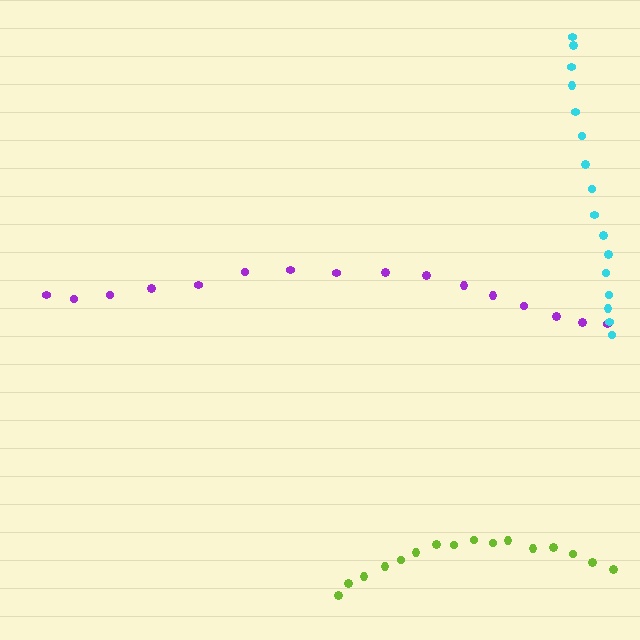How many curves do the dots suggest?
There are 3 distinct paths.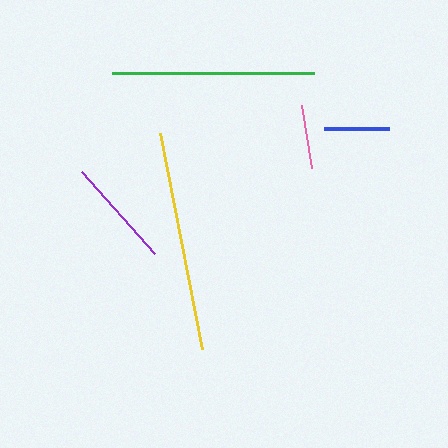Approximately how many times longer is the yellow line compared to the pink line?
The yellow line is approximately 3.5 times the length of the pink line.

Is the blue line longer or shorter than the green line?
The green line is longer than the blue line.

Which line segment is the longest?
The yellow line is the longest at approximately 220 pixels.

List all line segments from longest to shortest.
From longest to shortest: yellow, green, purple, blue, pink.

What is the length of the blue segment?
The blue segment is approximately 65 pixels long.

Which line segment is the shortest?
The pink line is the shortest at approximately 64 pixels.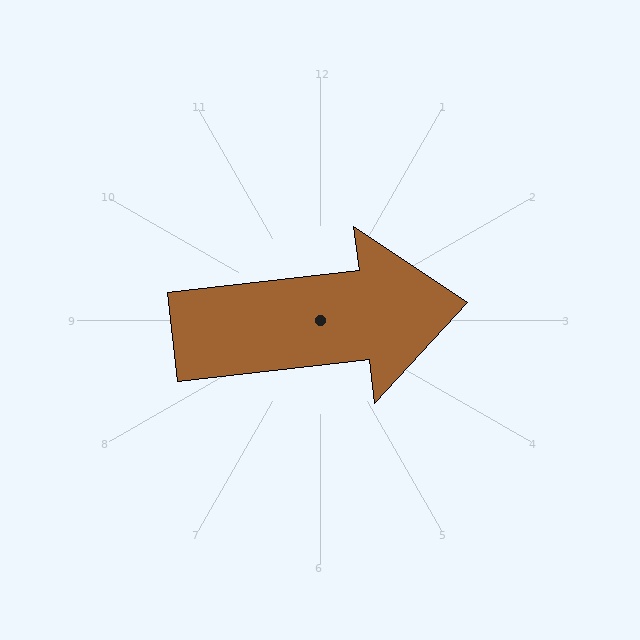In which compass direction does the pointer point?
East.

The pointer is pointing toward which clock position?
Roughly 3 o'clock.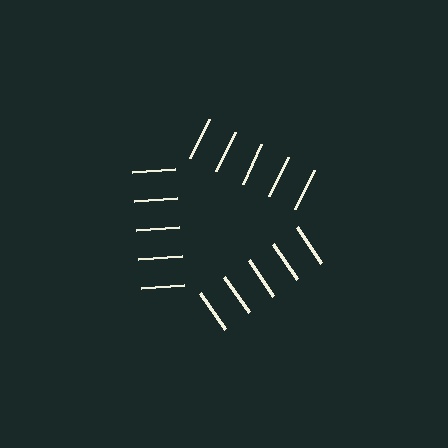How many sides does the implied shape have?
3 sides — the line-ends trace a triangle.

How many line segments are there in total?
15 — 5 along each of the 3 edges.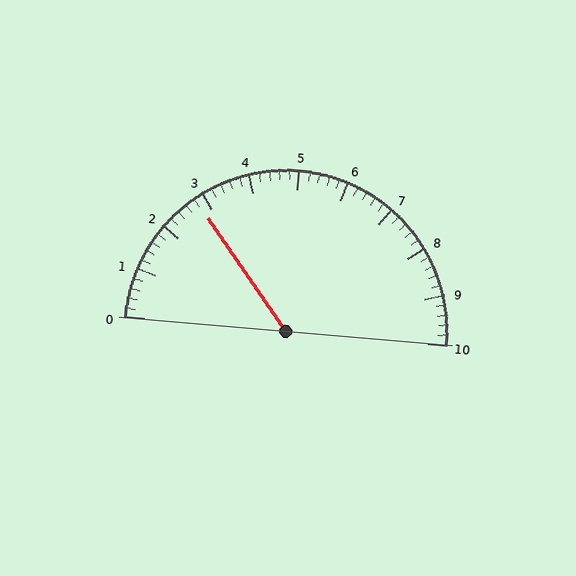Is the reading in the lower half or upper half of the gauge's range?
The reading is in the lower half of the range (0 to 10).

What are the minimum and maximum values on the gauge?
The gauge ranges from 0 to 10.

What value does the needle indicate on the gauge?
The needle indicates approximately 2.8.